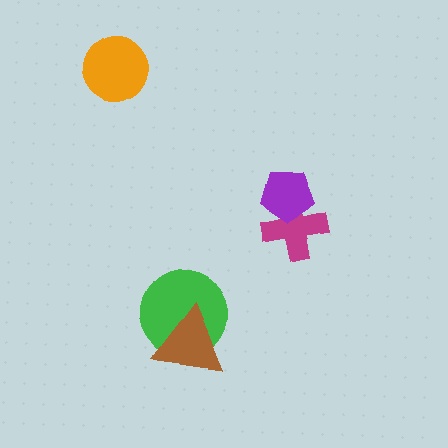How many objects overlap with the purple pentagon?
1 object overlaps with the purple pentagon.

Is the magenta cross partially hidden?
Yes, it is partially covered by another shape.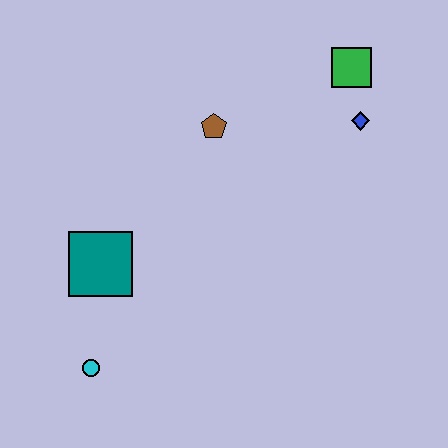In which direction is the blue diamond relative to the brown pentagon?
The blue diamond is to the right of the brown pentagon.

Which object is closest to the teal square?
The cyan circle is closest to the teal square.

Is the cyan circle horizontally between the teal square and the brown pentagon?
No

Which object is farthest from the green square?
The cyan circle is farthest from the green square.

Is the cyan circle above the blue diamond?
No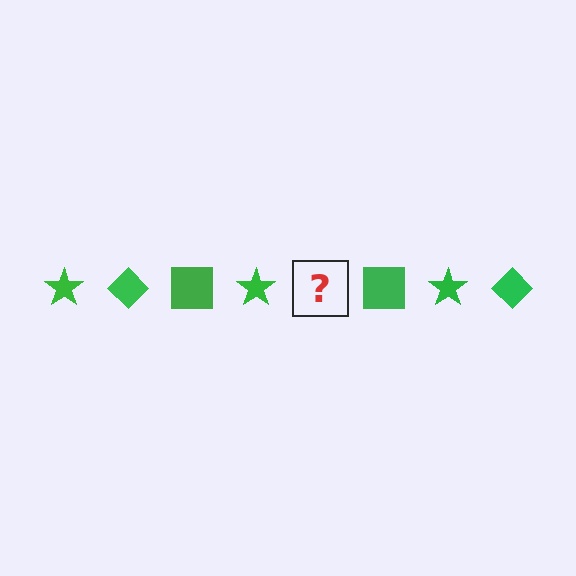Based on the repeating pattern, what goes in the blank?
The blank should be a green diamond.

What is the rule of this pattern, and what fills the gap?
The rule is that the pattern cycles through star, diamond, square shapes in green. The gap should be filled with a green diamond.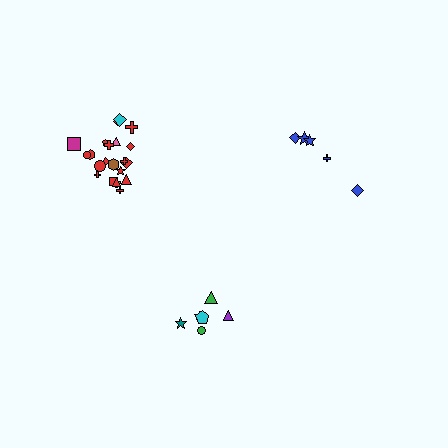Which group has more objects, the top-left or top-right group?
The top-left group.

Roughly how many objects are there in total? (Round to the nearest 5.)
Roughly 35 objects in total.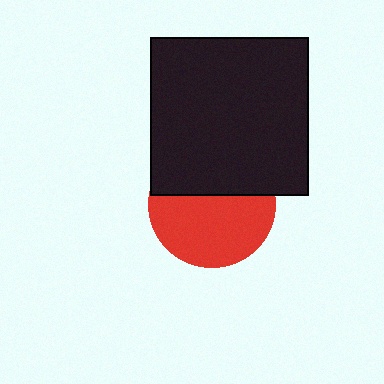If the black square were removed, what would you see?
You would see the complete red circle.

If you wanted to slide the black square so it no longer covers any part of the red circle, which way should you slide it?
Slide it up — that is the most direct way to separate the two shapes.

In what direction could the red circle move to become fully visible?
The red circle could move down. That would shift it out from behind the black square entirely.